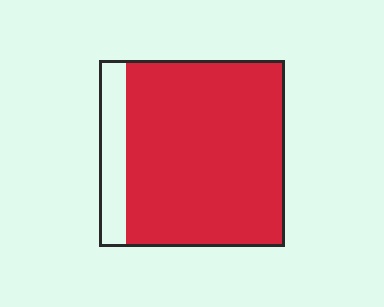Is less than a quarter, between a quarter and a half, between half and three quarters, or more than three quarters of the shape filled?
More than three quarters.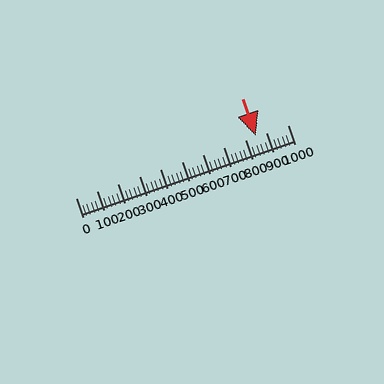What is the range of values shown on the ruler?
The ruler shows values from 0 to 1000.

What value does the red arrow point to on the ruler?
The red arrow points to approximately 852.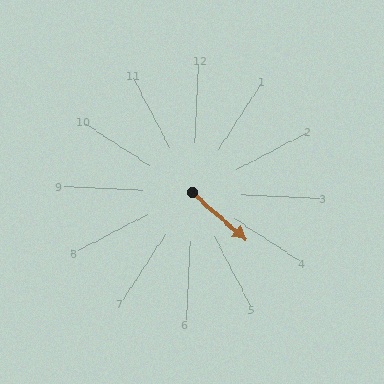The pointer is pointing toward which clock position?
Roughly 4 o'clock.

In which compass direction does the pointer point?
Southeast.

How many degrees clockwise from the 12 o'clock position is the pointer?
Approximately 129 degrees.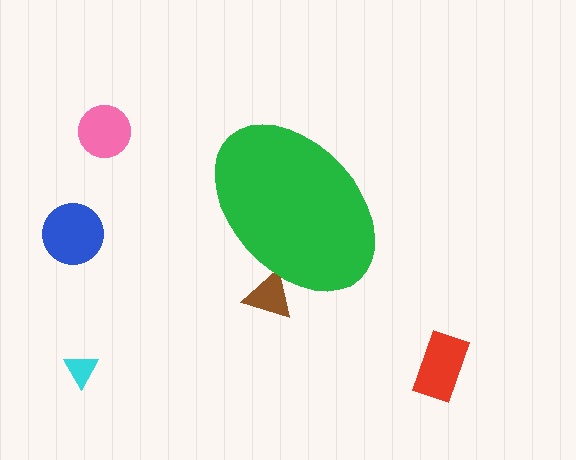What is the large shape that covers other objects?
A green ellipse.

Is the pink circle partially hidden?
No, the pink circle is fully visible.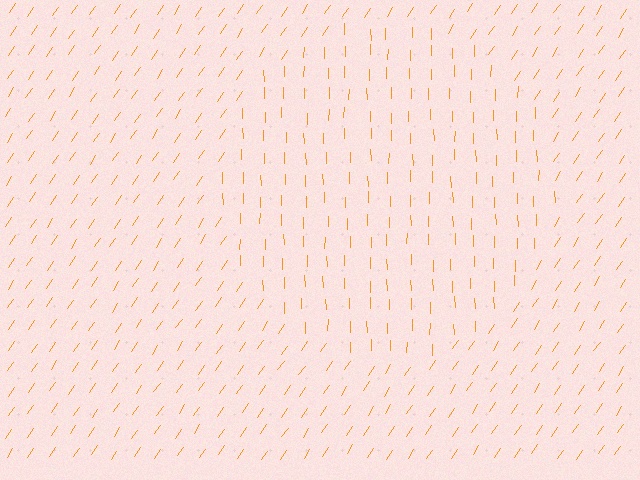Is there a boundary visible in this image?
Yes, there is a texture boundary formed by a change in line orientation.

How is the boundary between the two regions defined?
The boundary is defined purely by a change in line orientation (approximately 34 degrees difference). All lines are the same color and thickness.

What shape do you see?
I see a circle.